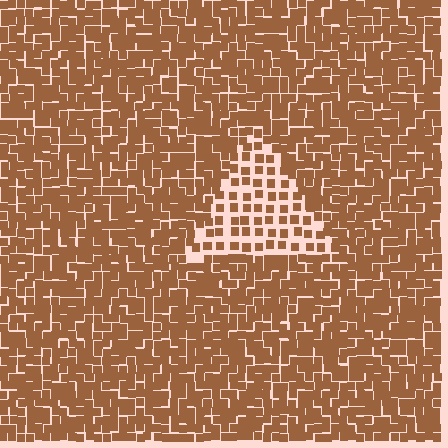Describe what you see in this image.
The image contains small brown elements arranged at two different densities. A triangle-shaped region is visible where the elements are less densely packed than the surrounding area.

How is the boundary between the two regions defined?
The boundary is defined by a change in element density (approximately 2.2x ratio). All elements are the same color, size, and shape.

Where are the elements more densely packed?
The elements are more densely packed outside the triangle boundary.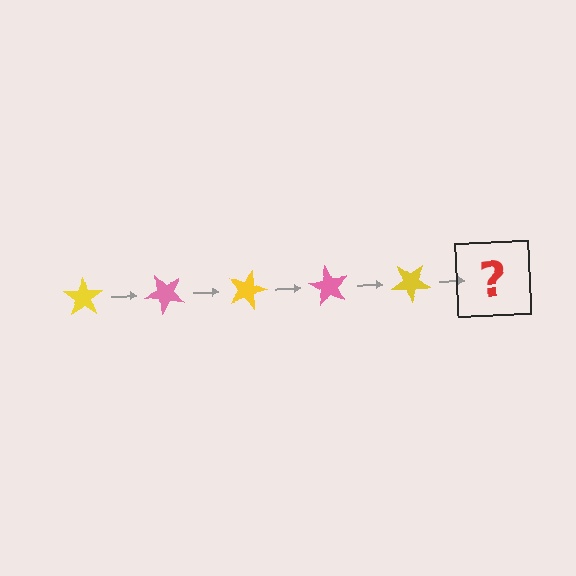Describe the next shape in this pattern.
It should be a pink star, rotated 225 degrees from the start.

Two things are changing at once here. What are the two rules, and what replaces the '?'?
The two rules are that it rotates 45 degrees each step and the color cycles through yellow and pink. The '?' should be a pink star, rotated 225 degrees from the start.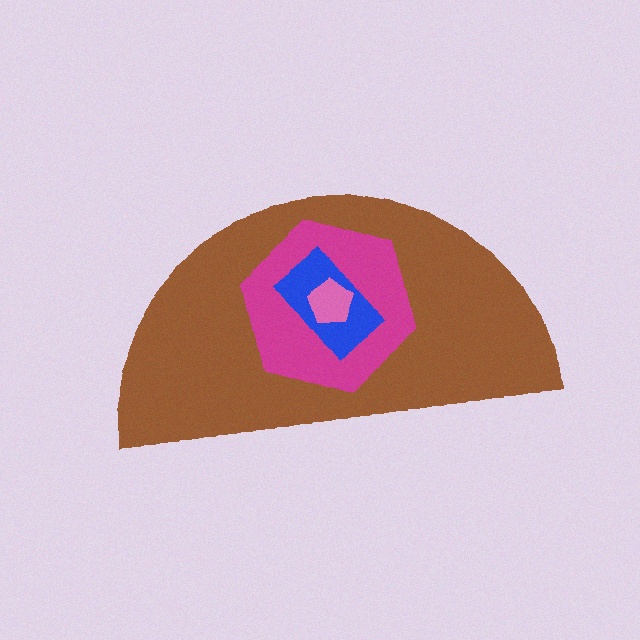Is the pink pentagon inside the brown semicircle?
Yes.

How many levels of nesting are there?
4.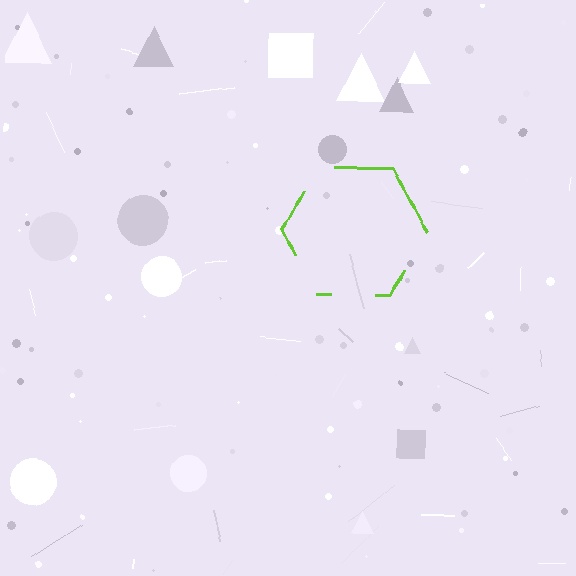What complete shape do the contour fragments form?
The contour fragments form a hexagon.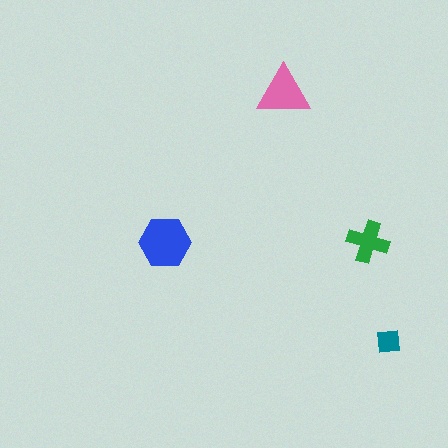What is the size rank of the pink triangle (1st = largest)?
2nd.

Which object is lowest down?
The teal square is bottommost.